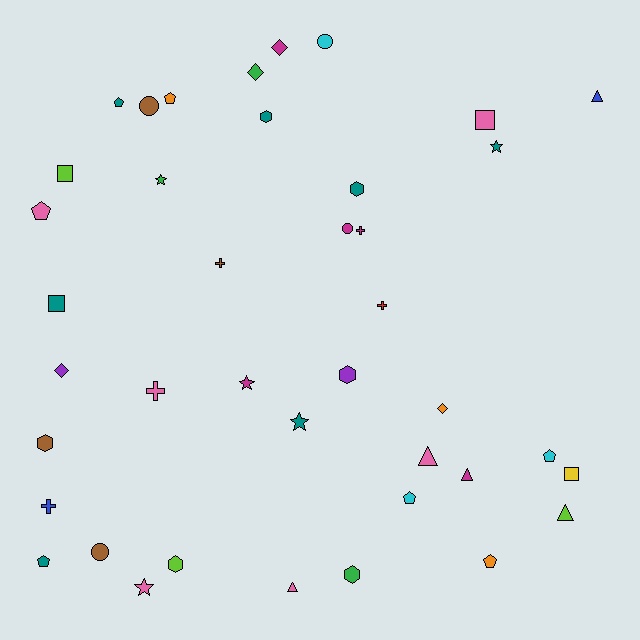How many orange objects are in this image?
There are 3 orange objects.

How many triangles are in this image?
There are 5 triangles.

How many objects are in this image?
There are 40 objects.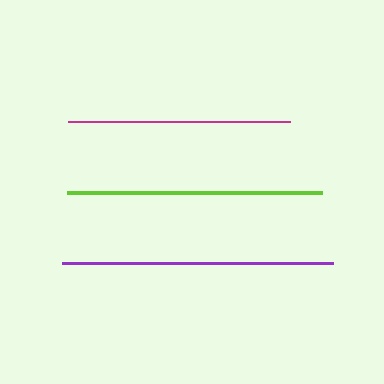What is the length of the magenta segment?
The magenta segment is approximately 222 pixels long.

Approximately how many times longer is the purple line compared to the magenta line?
The purple line is approximately 1.2 times the length of the magenta line.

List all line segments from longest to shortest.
From longest to shortest: purple, lime, magenta.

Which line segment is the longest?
The purple line is the longest at approximately 271 pixels.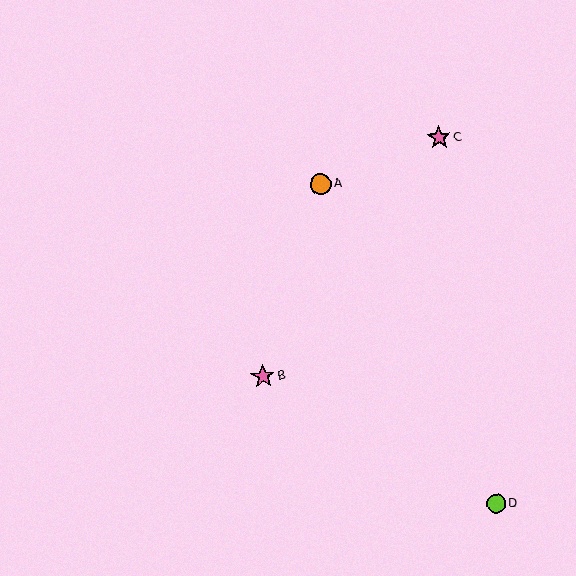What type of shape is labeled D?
Shape D is a lime circle.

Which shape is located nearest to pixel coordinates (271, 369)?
The pink star (labeled B) at (263, 377) is nearest to that location.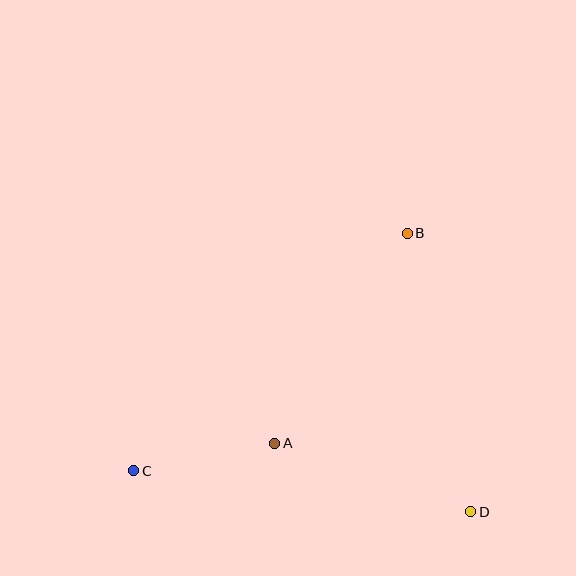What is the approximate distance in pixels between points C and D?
The distance between C and D is approximately 339 pixels.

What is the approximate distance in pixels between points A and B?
The distance between A and B is approximately 248 pixels.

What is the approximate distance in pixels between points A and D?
The distance between A and D is approximately 207 pixels.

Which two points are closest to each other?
Points A and C are closest to each other.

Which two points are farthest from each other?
Points B and C are farthest from each other.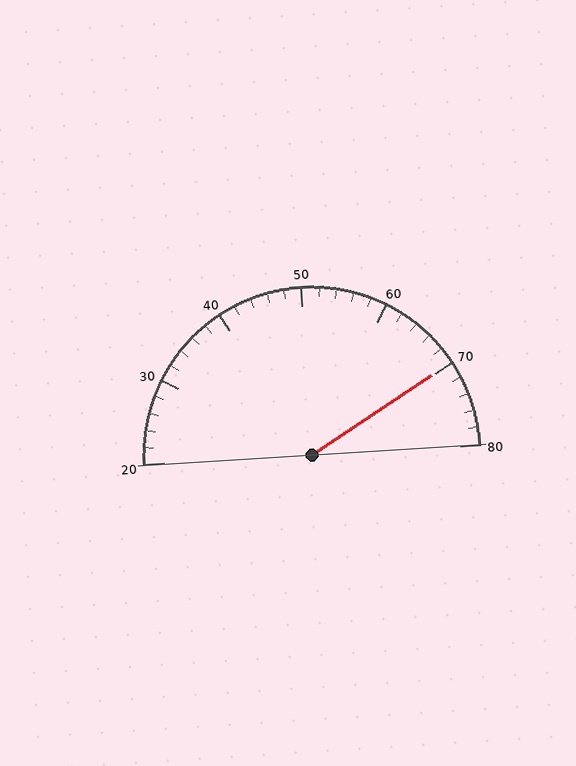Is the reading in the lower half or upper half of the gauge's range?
The reading is in the upper half of the range (20 to 80).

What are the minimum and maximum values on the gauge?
The gauge ranges from 20 to 80.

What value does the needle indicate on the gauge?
The needle indicates approximately 70.